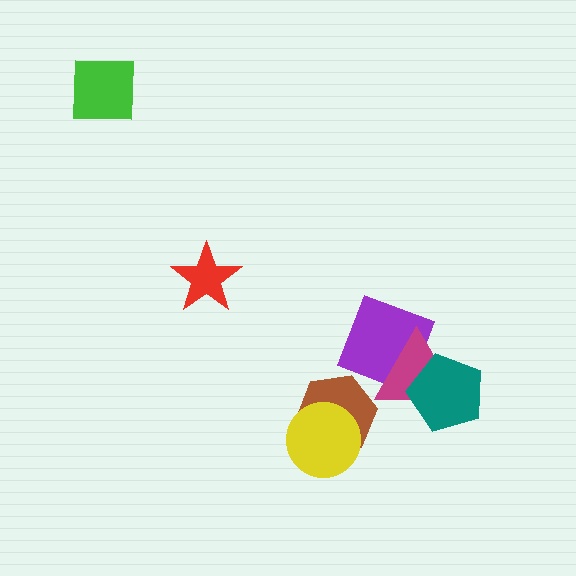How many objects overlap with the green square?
0 objects overlap with the green square.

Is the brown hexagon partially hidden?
Yes, it is partially covered by another shape.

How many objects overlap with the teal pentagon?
1 object overlaps with the teal pentagon.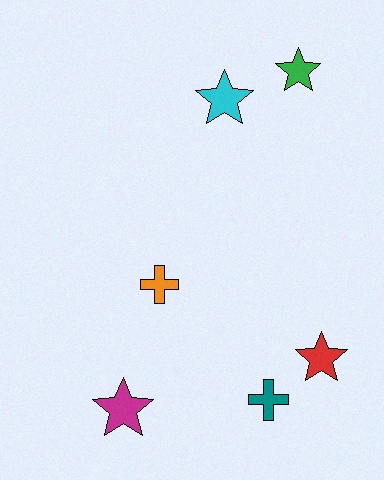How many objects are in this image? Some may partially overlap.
There are 6 objects.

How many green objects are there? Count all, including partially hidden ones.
There is 1 green object.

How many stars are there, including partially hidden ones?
There are 4 stars.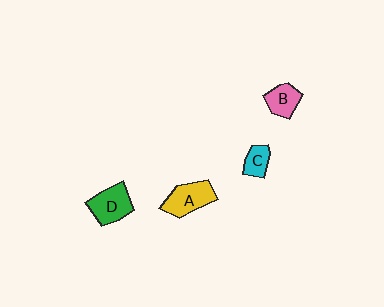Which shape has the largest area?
Shape A (yellow).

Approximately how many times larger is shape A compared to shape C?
Approximately 1.9 times.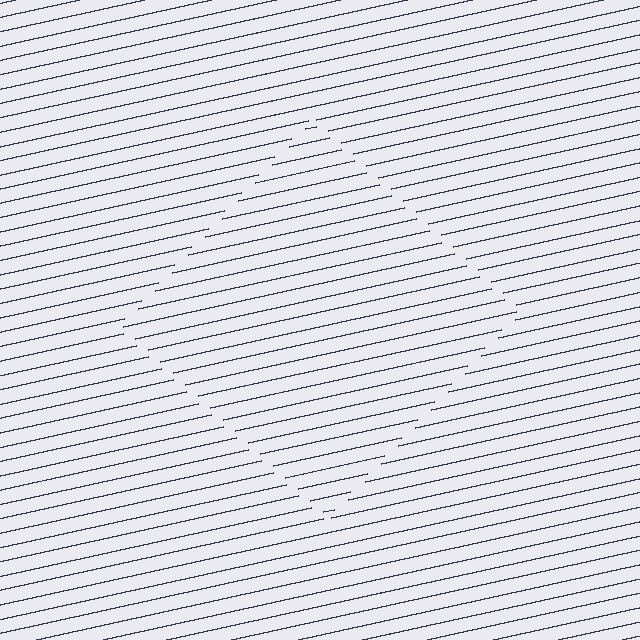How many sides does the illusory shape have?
4 sides — the line-ends trace a square.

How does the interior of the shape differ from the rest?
The interior of the shape contains the same grating, shifted by half a period — the contour is defined by the phase discontinuity where line-ends from the inner and outer gratings abut.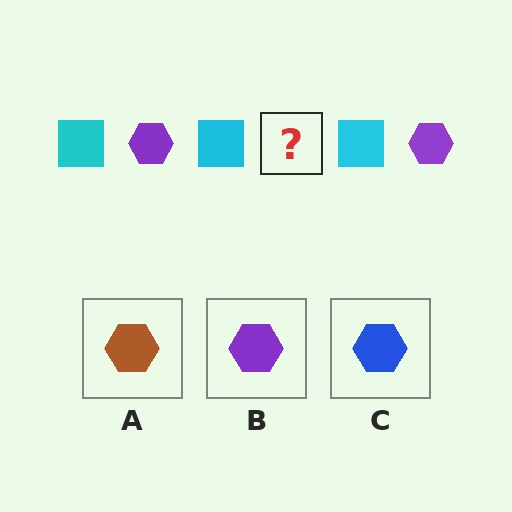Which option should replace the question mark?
Option B.